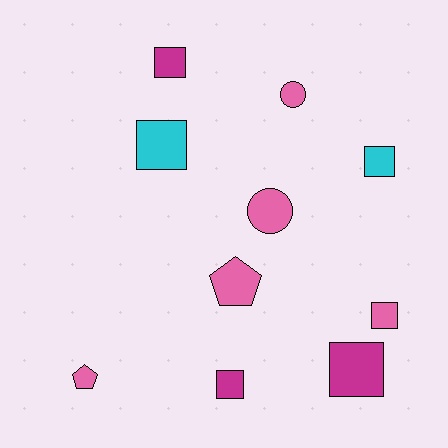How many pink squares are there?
There is 1 pink square.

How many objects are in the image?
There are 10 objects.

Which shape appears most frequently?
Square, with 6 objects.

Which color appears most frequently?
Pink, with 5 objects.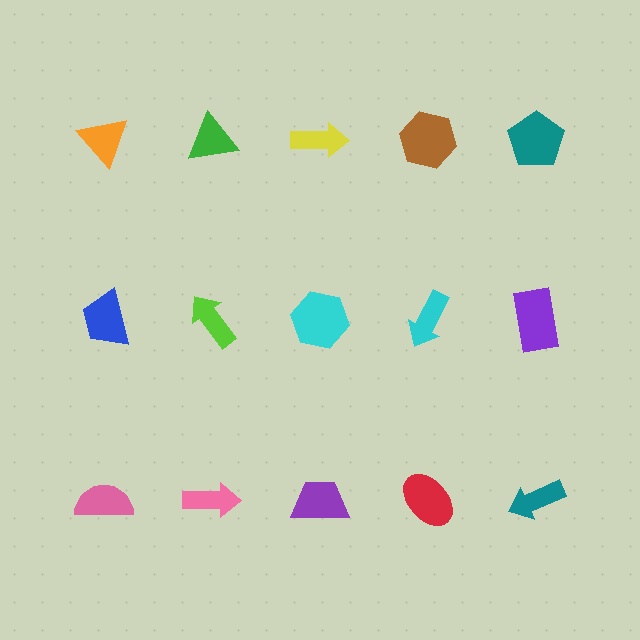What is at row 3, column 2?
A pink arrow.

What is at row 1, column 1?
An orange triangle.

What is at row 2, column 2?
A lime arrow.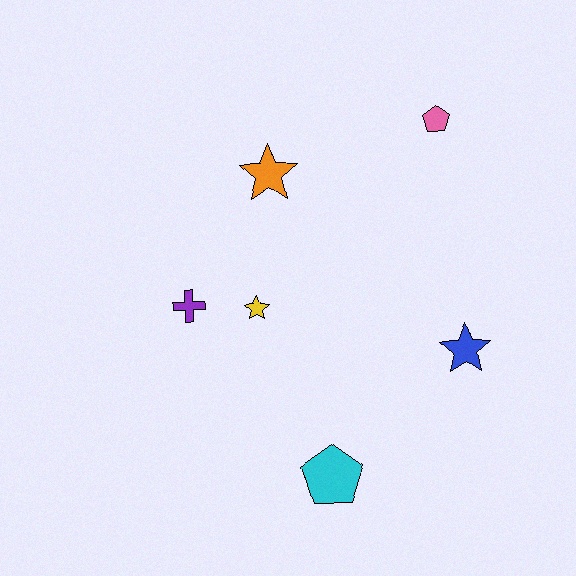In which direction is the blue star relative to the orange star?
The blue star is to the right of the orange star.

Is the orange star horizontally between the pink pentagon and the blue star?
No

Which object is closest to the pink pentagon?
The orange star is closest to the pink pentagon.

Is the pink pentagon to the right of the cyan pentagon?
Yes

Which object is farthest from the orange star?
The cyan pentagon is farthest from the orange star.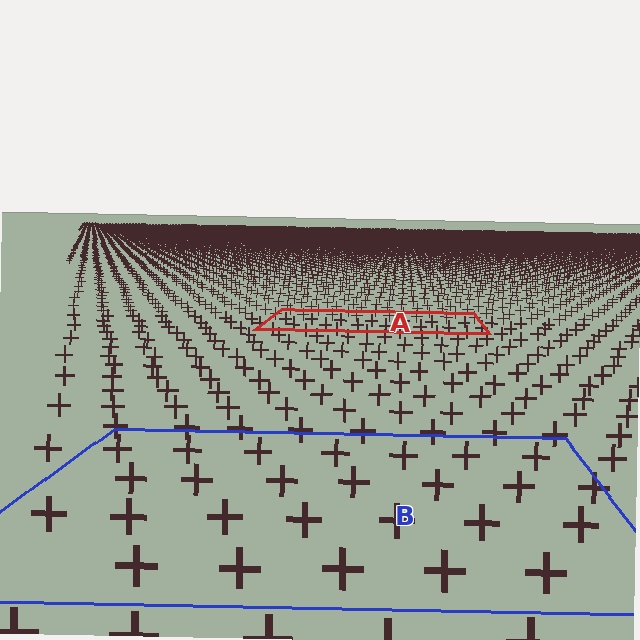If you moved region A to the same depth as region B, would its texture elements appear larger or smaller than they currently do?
They would appear larger. At a closer depth, the same texture elements are projected at a bigger on-screen size.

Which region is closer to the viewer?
Region B is closer. The texture elements there are larger and more spread out.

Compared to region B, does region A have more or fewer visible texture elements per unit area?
Region A has more texture elements per unit area — they are packed more densely because it is farther away.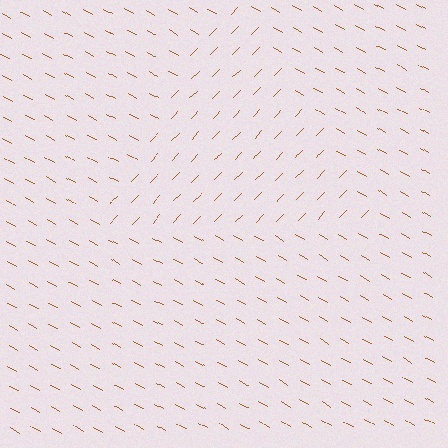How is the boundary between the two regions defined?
The boundary is defined purely by a change in line orientation (approximately 75 degrees difference). All lines are the same color and thickness.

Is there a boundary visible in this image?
Yes, there is a texture boundary formed by a change in line orientation.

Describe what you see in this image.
The image is filled with small brown line segments. A triangle region in the image has lines oriented differently from the surrounding lines, creating a visible texture boundary.